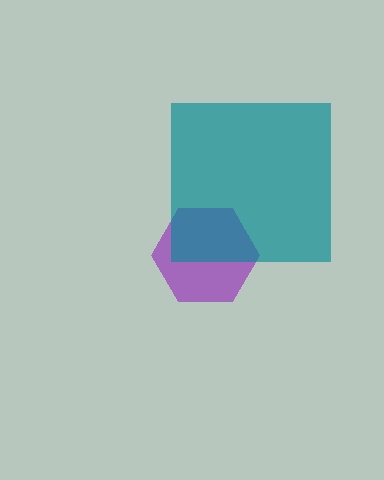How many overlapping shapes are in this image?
There are 2 overlapping shapes in the image.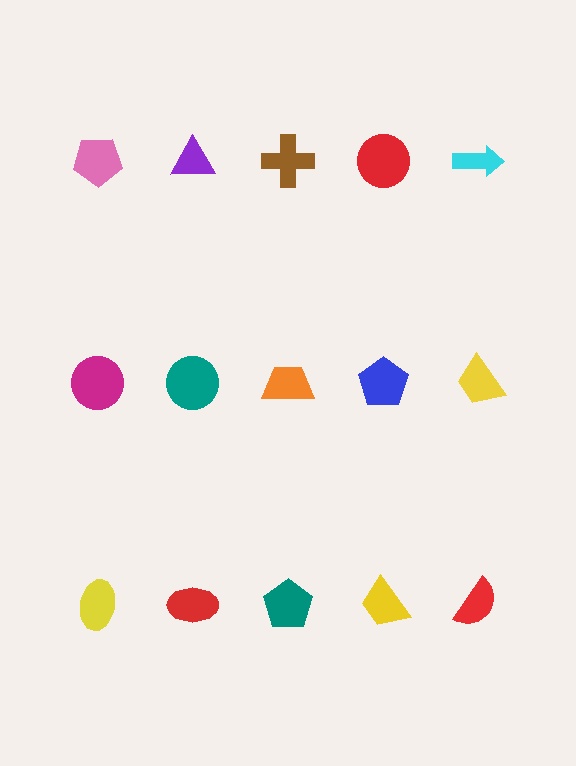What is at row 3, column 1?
A yellow ellipse.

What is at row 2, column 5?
A yellow trapezoid.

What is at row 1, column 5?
A cyan arrow.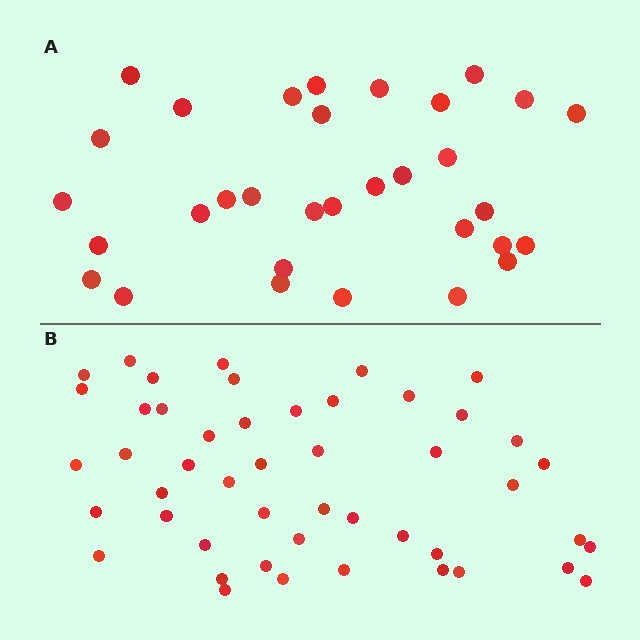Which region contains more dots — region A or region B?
Region B (the bottom region) has more dots.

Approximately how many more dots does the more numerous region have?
Region B has approximately 15 more dots than region A.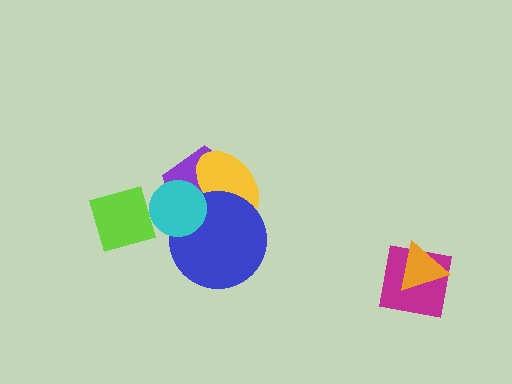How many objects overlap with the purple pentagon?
3 objects overlap with the purple pentagon.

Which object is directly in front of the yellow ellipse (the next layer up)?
The blue circle is directly in front of the yellow ellipse.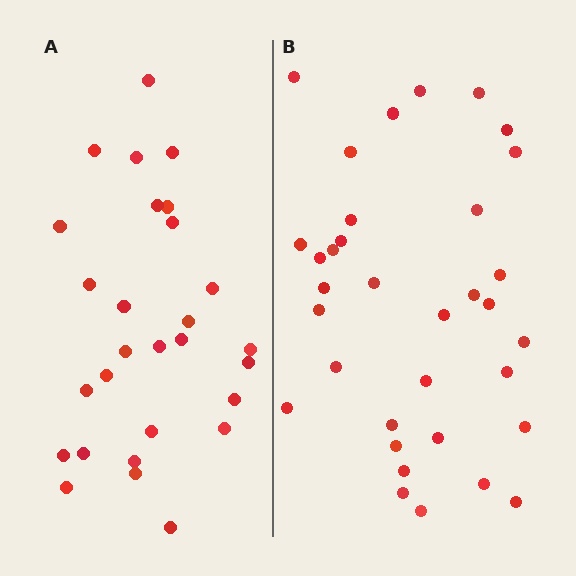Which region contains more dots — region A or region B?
Region B (the right region) has more dots.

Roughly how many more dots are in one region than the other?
Region B has about 6 more dots than region A.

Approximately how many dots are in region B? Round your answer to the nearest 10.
About 30 dots. (The exact count is 34, which rounds to 30.)